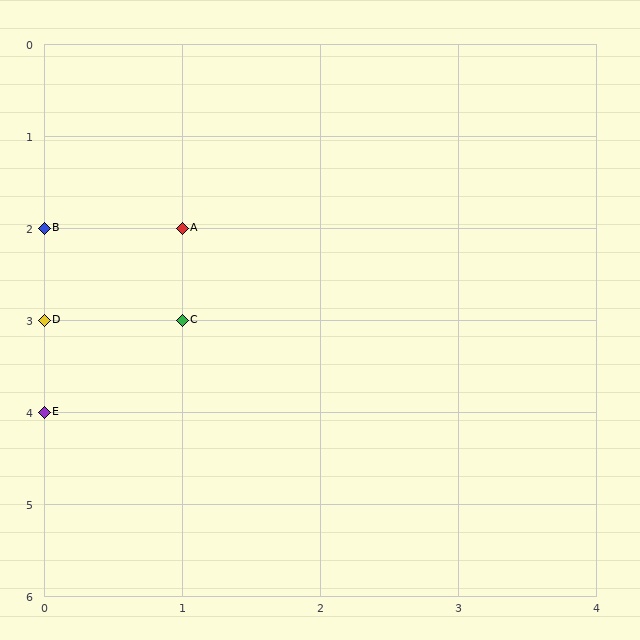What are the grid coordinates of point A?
Point A is at grid coordinates (1, 2).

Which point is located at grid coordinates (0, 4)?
Point E is at (0, 4).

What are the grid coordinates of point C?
Point C is at grid coordinates (1, 3).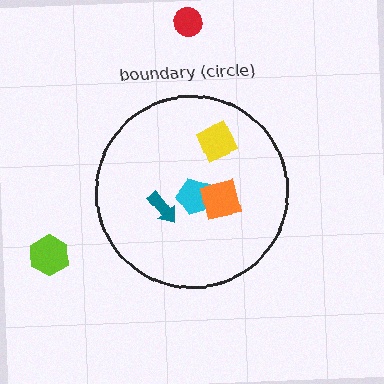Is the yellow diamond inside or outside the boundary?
Inside.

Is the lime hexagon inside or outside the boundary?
Outside.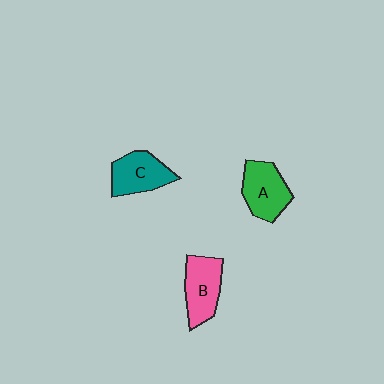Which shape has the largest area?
Shape A (green).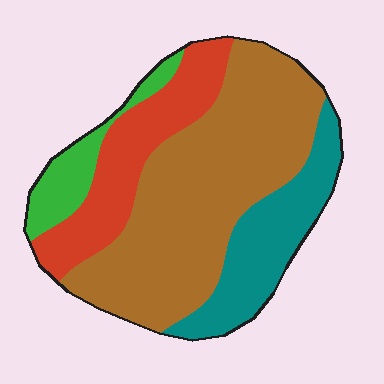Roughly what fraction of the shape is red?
Red takes up about one fifth (1/5) of the shape.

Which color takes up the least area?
Green, at roughly 10%.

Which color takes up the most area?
Brown, at roughly 50%.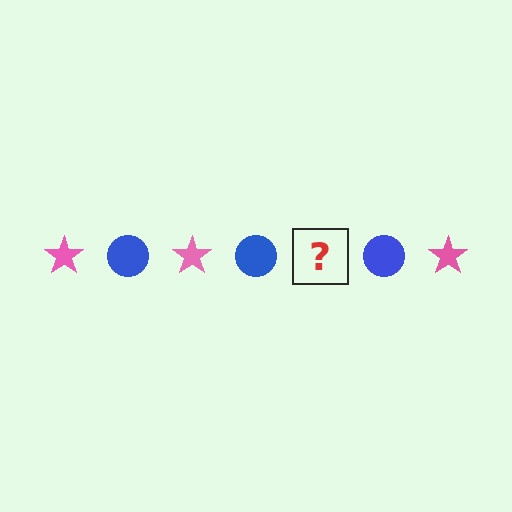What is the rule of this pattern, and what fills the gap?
The rule is that the pattern alternates between pink star and blue circle. The gap should be filled with a pink star.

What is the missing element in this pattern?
The missing element is a pink star.